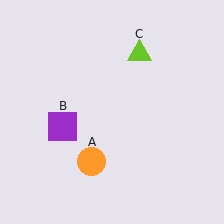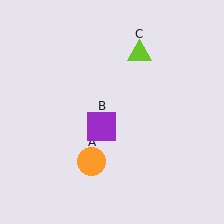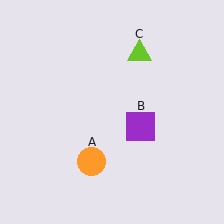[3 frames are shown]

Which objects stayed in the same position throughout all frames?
Orange circle (object A) and lime triangle (object C) remained stationary.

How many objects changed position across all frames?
1 object changed position: purple square (object B).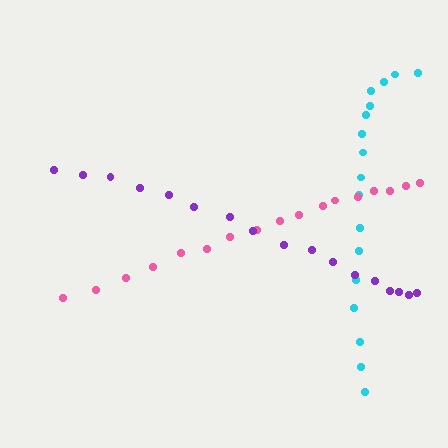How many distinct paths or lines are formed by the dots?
There are 3 distinct paths.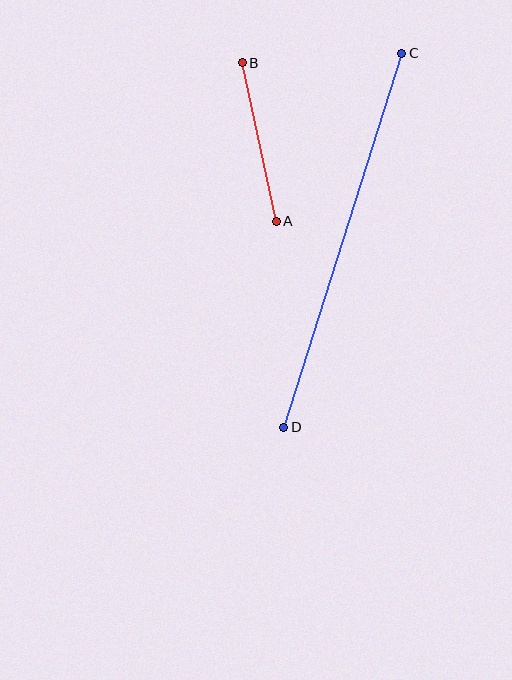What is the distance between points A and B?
The distance is approximately 162 pixels.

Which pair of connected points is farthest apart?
Points C and D are farthest apart.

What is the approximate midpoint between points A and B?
The midpoint is at approximately (259, 142) pixels.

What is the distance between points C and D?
The distance is approximately 392 pixels.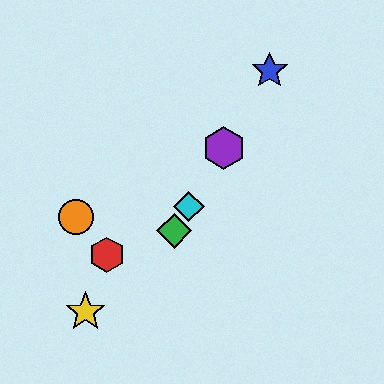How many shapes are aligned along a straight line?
4 shapes (the blue star, the green diamond, the purple hexagon, the cyan diamond) are aligned along a straight line.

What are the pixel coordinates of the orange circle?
The orange circle is at (76, 217).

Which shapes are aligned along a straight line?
The blue star, the green diamond, the purple hexagon, the cyan diamond are aligned along a straight line.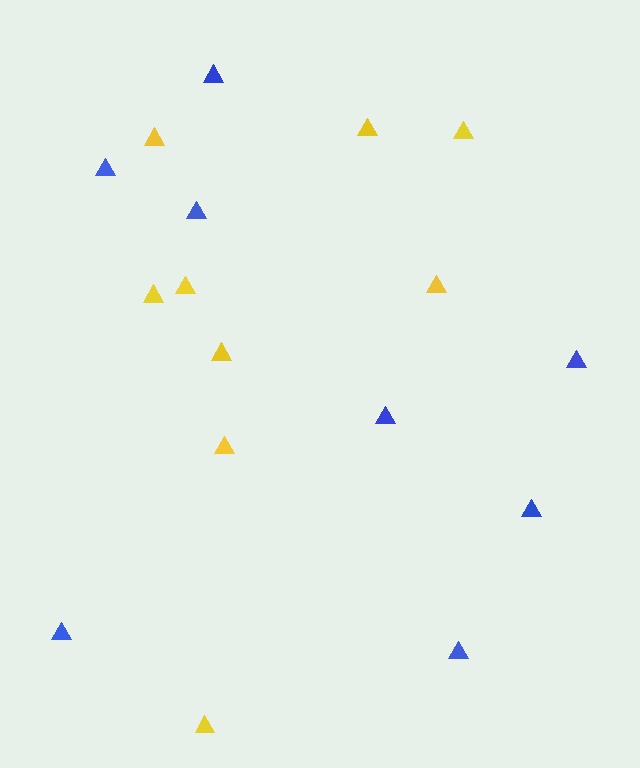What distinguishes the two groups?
There are 2 groups: one group of yellow triangles (9) and one group of blue triangles (8).